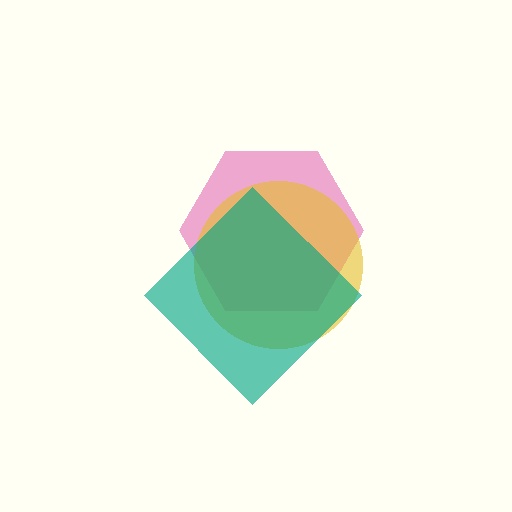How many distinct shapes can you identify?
There are 3 distinct shapes: a magenta hexagon, a yellow circle, a teal diamond.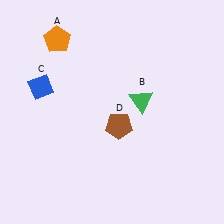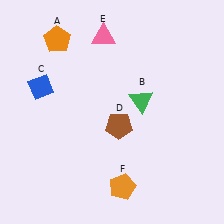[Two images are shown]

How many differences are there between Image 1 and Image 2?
There are 2 differences between the two images.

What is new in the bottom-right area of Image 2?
An orange pentagon (F) was added in the bottom-right area of Image 2.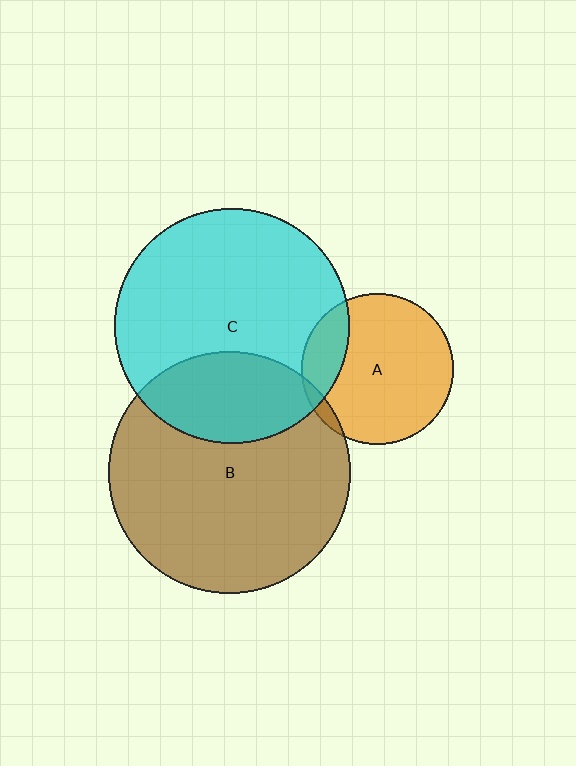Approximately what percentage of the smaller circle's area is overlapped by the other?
Approximately 30%.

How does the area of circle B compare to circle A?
Approximately 2.6 times.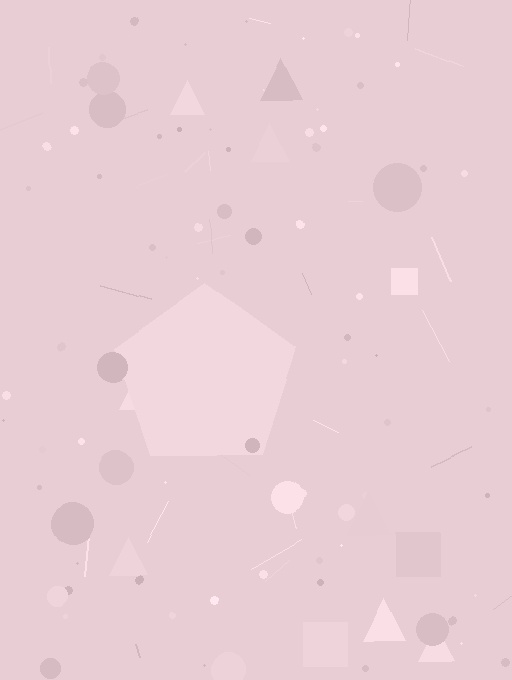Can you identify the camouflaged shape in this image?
The camouflaged shape is a pentagon.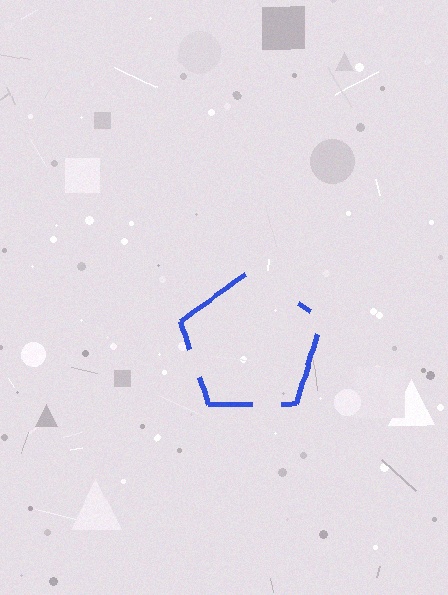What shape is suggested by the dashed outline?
The dashed outline suggests a pentagon.